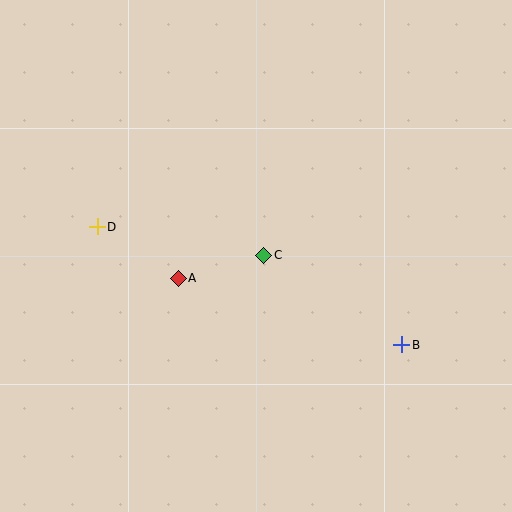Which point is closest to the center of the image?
Point C at (264, 255) is closest to the center.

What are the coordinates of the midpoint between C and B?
The midpoint between C and B is at (333, 300).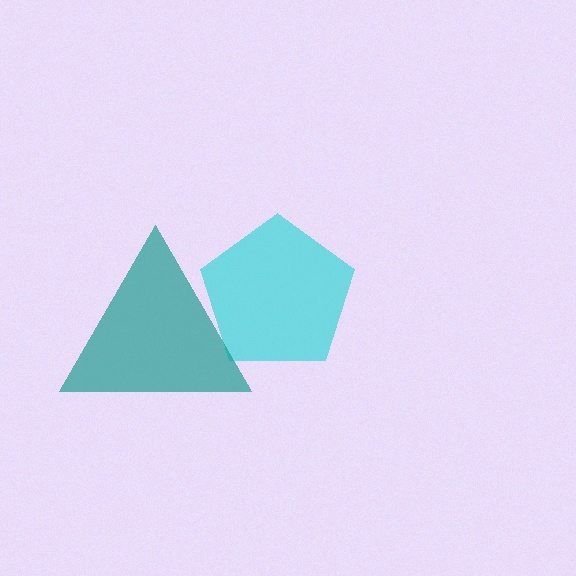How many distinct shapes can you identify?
There are 2 distinct shapes: a cyan pentagon, a teal triangle.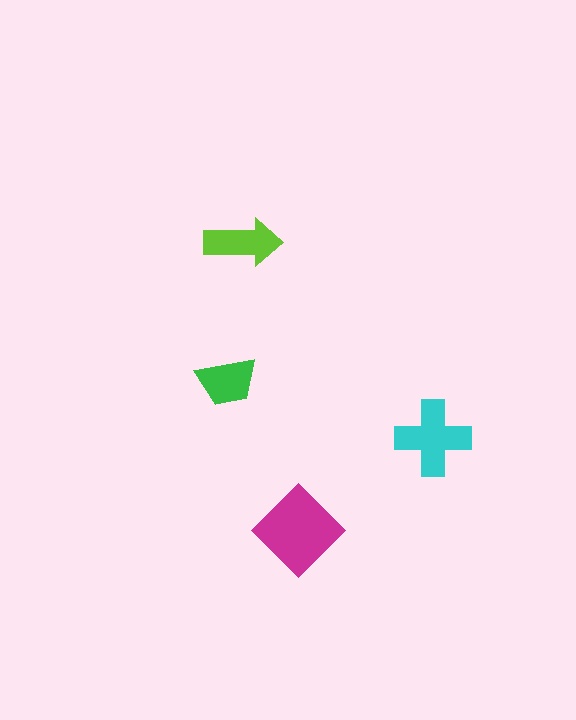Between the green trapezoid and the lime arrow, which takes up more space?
The lime arrow.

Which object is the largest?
The magenta diamond.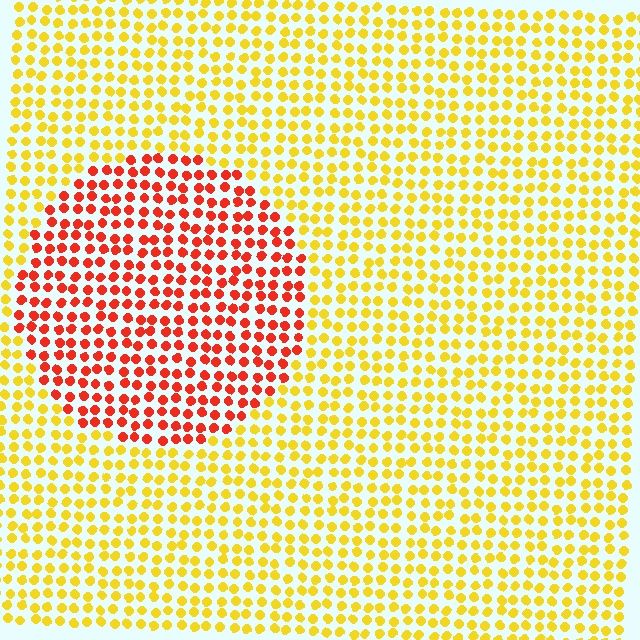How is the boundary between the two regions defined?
The boundary is defined purely by a slight shift in hue (about 49 degrees). Spacing, size, and orientation are identical on both sides.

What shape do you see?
I see a circle.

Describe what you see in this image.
The image is filled with small yellow elements in a uniform arrangement. A circle-shaped region is visible where the elements are tinted to a slightly different hue, forming a subtle color boundary.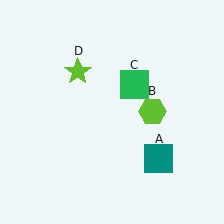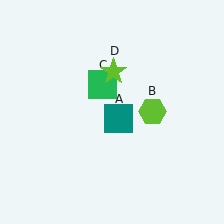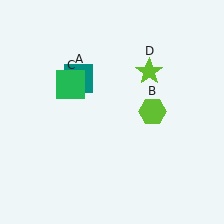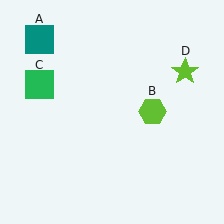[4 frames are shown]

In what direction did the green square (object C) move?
The green square (object C) moved left.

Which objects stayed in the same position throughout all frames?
Lime hexagon (object B) remained stationary.